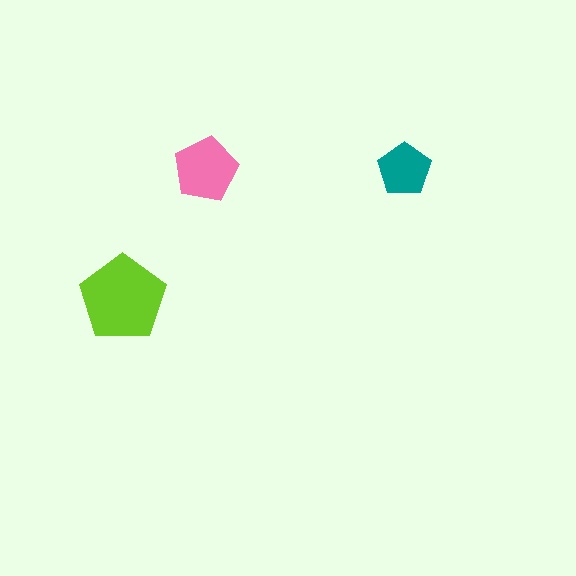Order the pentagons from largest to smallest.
the lime one, the pink one, the teal one.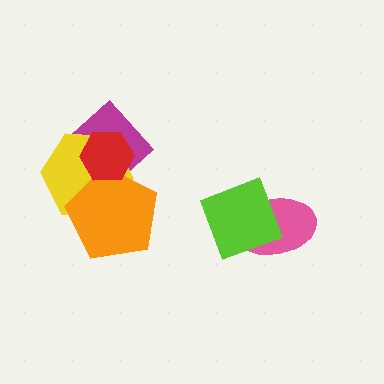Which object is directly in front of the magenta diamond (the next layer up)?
The yellow hexagon is directly in front of the magenta diamond.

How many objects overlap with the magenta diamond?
3 objects overlap with the magenta diamond.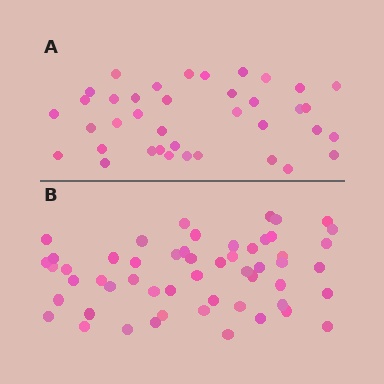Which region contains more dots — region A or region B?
Region B (the bottom region) has more dots.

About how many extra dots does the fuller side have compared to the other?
Region B has approximately 15 more dots than region A.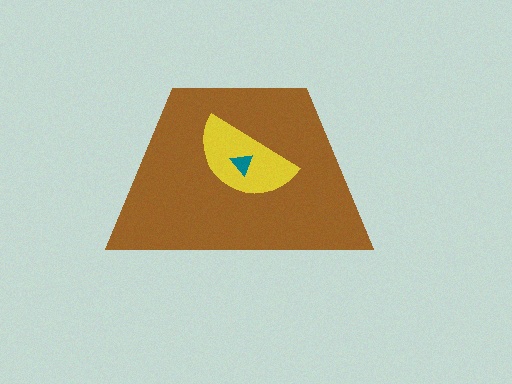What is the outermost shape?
The brown trapezoid.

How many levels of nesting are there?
3.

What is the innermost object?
The teal triangle.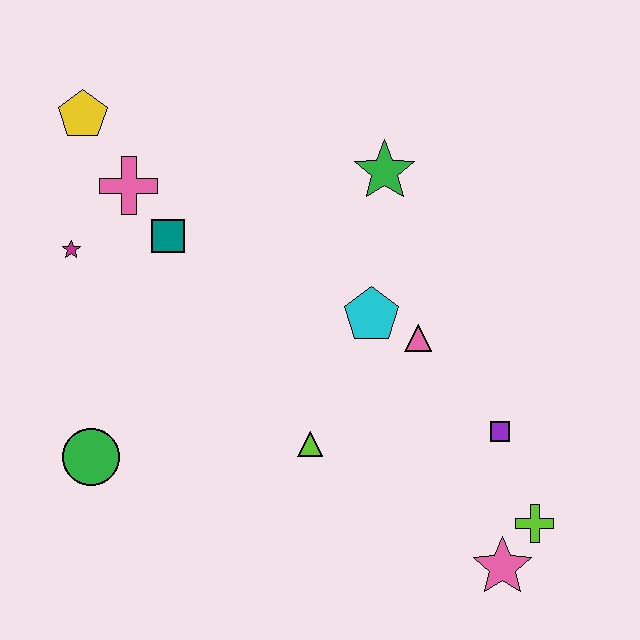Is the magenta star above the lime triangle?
Yes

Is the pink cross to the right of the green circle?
Yes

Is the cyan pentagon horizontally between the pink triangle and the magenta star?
Yes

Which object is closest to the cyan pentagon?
The pink triangle is closest to the cyan pentagon.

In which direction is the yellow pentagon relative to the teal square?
The yellow pentagon is above the teal square.